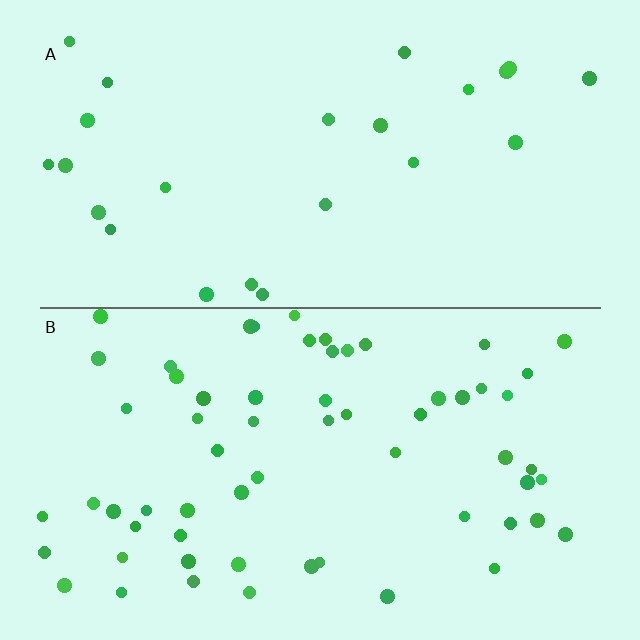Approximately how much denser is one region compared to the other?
Approximately 2.6× — region B over region A.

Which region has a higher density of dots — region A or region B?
B (the bottom).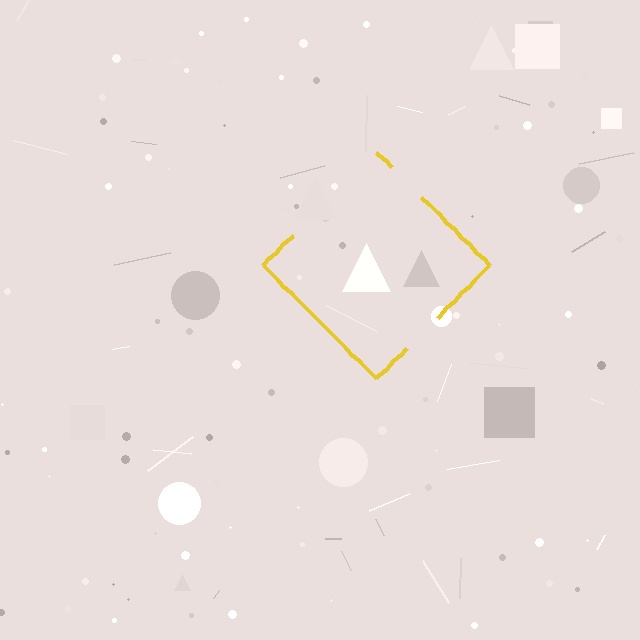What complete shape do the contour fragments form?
The contour fragments form a diamond.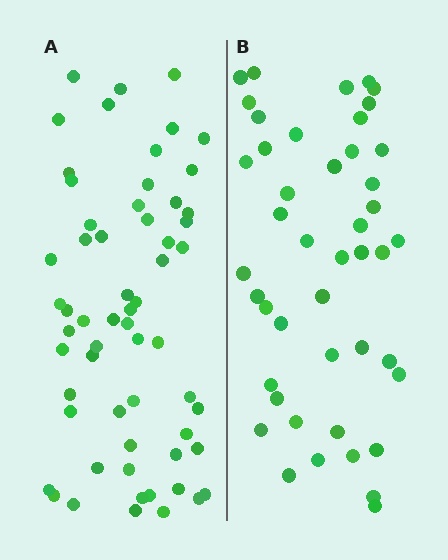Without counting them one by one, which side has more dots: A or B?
Region A (the left region) has more dots.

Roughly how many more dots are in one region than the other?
Region A has approximately 15 more dots than region B.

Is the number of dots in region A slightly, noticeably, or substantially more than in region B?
Region A has noticeably more, but not dramatically so. The ratio is roughly 1.3 to 1.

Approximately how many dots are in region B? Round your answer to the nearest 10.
About 40 dots. (The exact count is 45, which rounds to 40.)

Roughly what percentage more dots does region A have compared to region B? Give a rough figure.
About 35% more.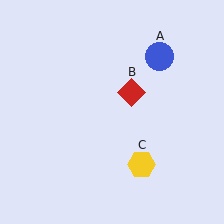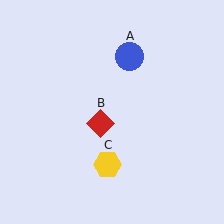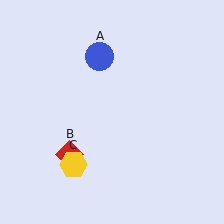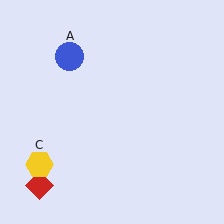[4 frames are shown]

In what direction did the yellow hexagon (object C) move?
The yellow hexagon (object C) moved left.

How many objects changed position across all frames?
3 objects changed position: blue circle (object A), red diamond (object B), yellow hexagon (object C).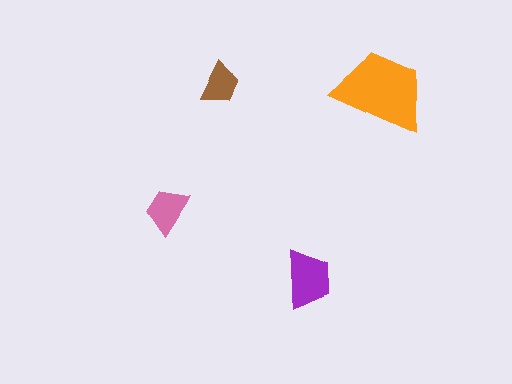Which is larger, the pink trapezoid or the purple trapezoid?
The purple one.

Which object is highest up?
The brown trapezoid is topmost.